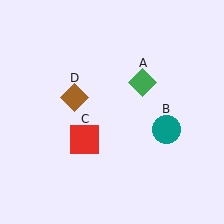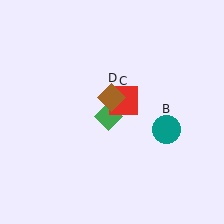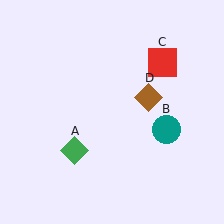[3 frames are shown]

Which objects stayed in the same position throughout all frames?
Teal circle (object B) remained stationary.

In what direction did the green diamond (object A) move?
The green diamond (object A) moved down and to the left.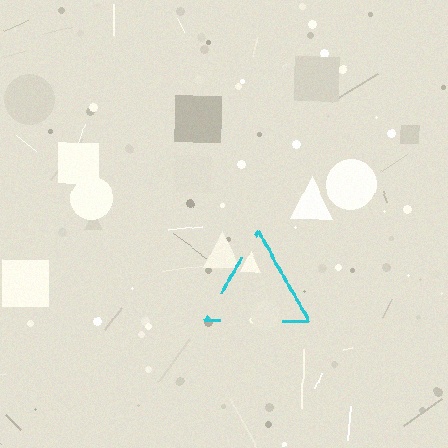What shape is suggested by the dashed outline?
The dashed outline suggests a triangle.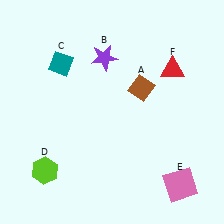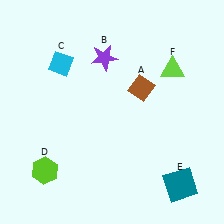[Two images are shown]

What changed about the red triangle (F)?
In Image 1, F is red. In Image 2, it changed to lime.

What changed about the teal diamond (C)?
In Image 1, C is teal. In Image 2, it changed to cyan.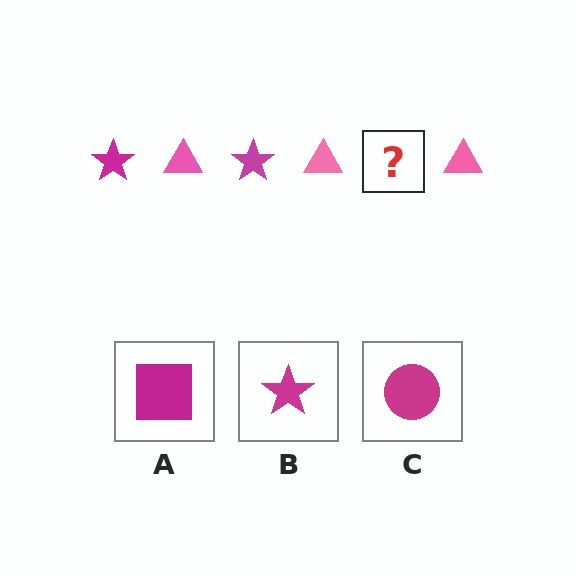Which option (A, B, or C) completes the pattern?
B.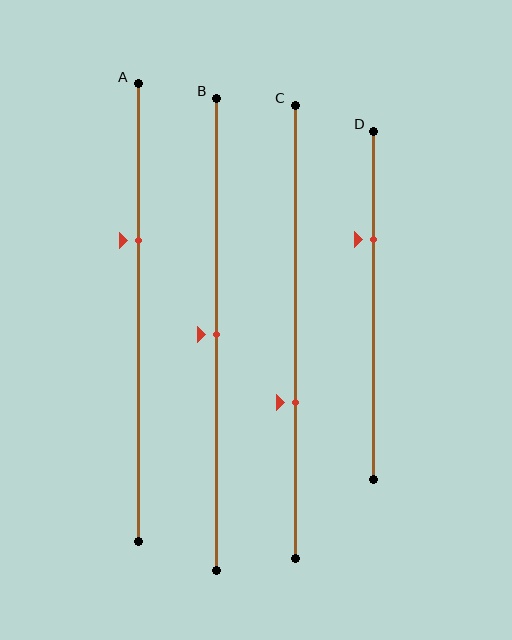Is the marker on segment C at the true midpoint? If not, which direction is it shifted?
No, the marker on segment C is shifted downward by about 16% of the segment length.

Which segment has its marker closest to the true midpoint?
Segment B has its marker closest to the true midpoint.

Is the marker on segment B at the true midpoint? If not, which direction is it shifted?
Yes, the marker on segment B is at the true midpoint.